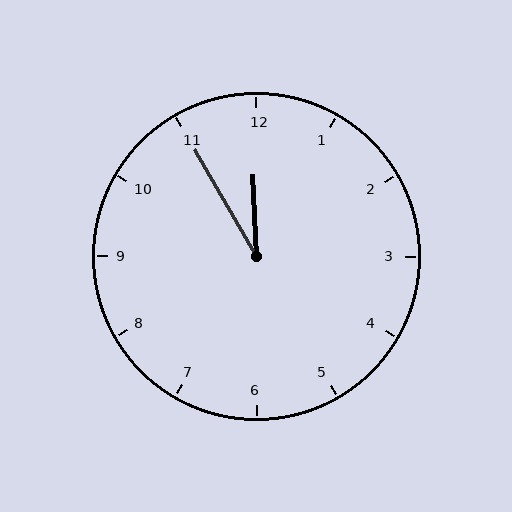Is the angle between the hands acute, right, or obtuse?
It is acute.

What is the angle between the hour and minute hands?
Approximately 28 degrees.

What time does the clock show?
11:55.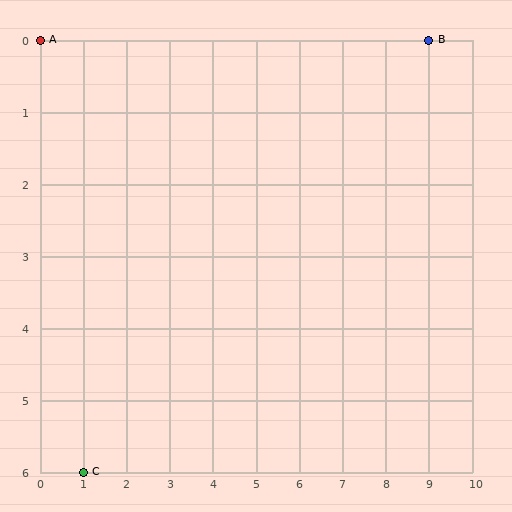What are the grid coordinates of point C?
Point C is at grid coordinates (1, 6).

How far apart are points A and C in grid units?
Points A and C are 1 column and 6 rows apart (about 6.1 grid units diagonally).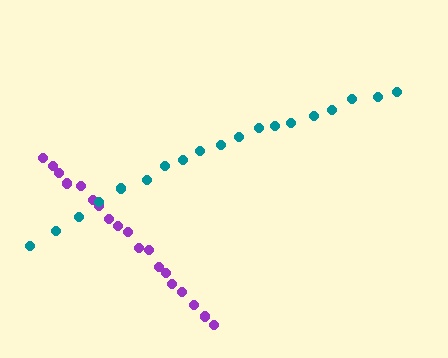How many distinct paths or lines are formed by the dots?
There are 2 distinct paths.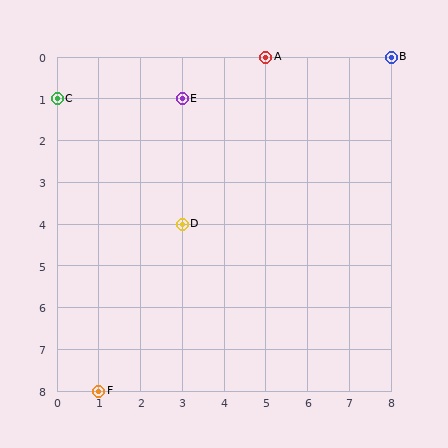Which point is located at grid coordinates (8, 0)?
Point B is at (8, 0).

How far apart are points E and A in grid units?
Points E and A are 2 columns and 1 row apart (about 2.2 grid units diagonally).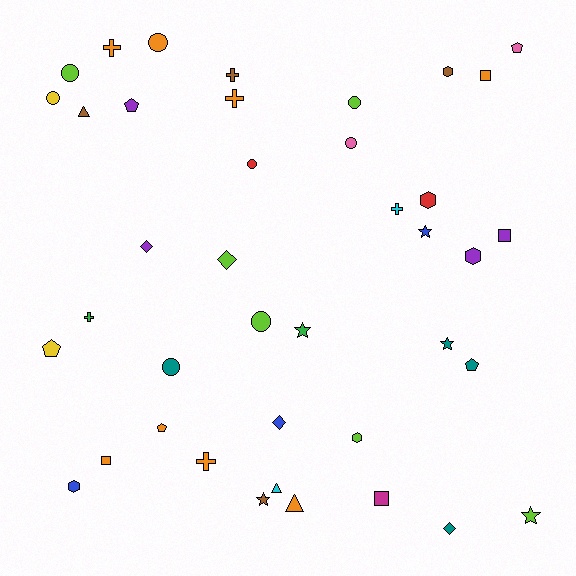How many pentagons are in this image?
There are 5 pentagons.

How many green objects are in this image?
There are 2 green objects.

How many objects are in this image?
There are 40 objects.